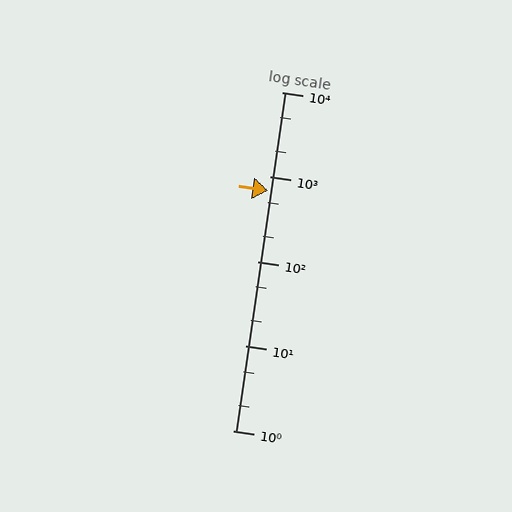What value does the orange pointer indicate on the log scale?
The pointer indicates approximately 690.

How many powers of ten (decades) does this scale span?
The scale spans 4 decades, from 1 to 10000.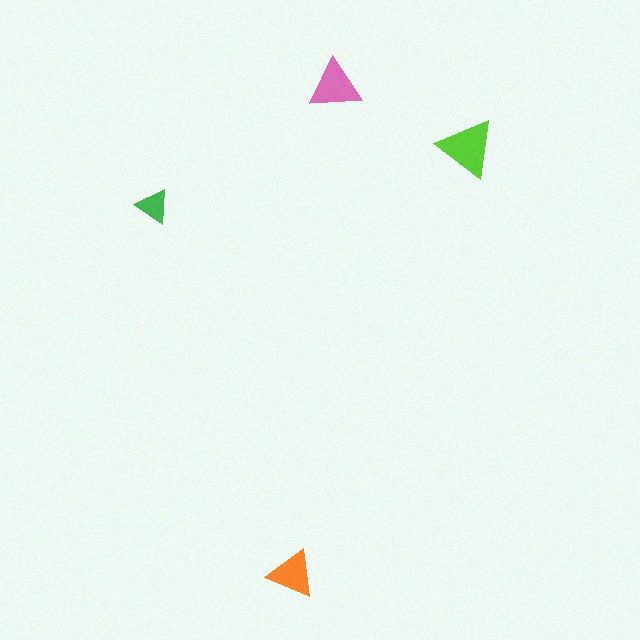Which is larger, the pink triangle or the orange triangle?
The pink one.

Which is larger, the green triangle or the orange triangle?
The orange one.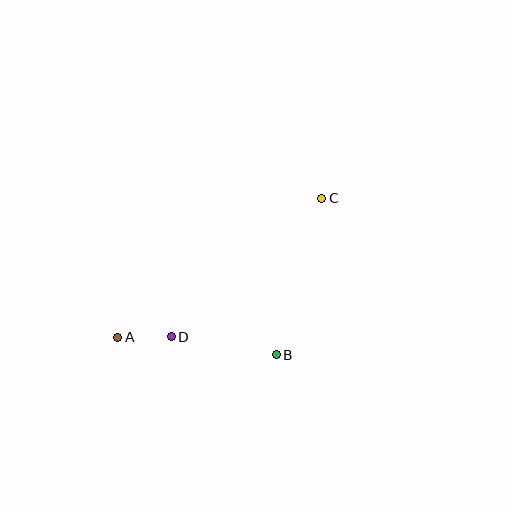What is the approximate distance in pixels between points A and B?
The distance between A and B is approximately 160 pixels.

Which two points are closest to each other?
Points A and D are closest to each other.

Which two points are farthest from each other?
Points A and C are farthest from each other.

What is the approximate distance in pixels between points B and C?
The distance between B and C is approximately 163 pixels.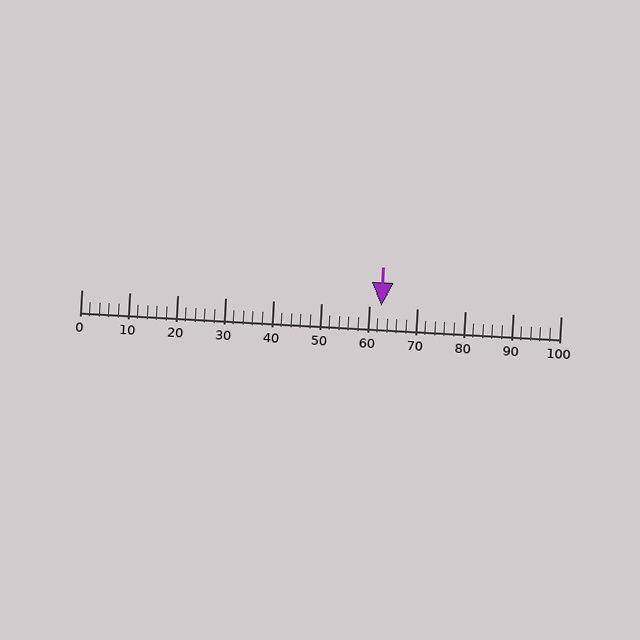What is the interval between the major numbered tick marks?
The major tick marks are spaced 10 units apart.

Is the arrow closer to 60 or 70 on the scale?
The arrow is closer to 60.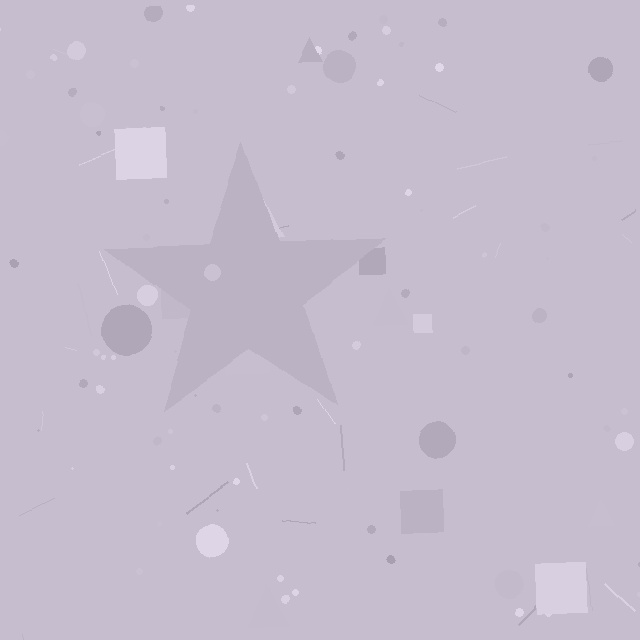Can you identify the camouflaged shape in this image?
The camouflaged shape is a star.